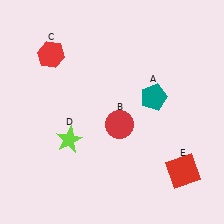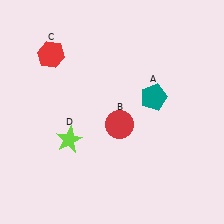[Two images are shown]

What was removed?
The red square (E) was removed in Image 2.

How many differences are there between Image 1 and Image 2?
There is 1 difference between the two images.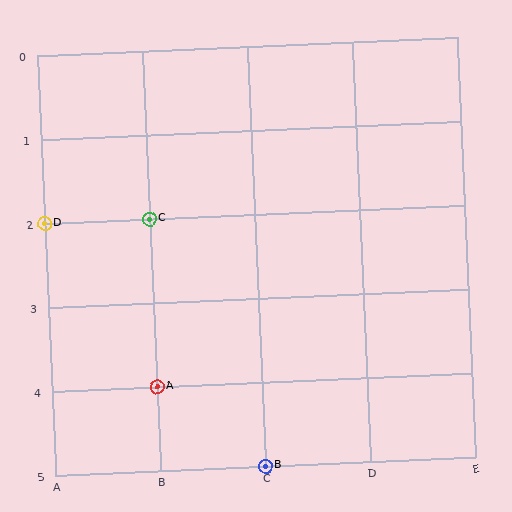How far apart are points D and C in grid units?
Points D and C are 1 column apart.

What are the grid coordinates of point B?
Point B is at grid coordinates (C, 5).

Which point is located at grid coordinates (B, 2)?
Point C is at (B, 2).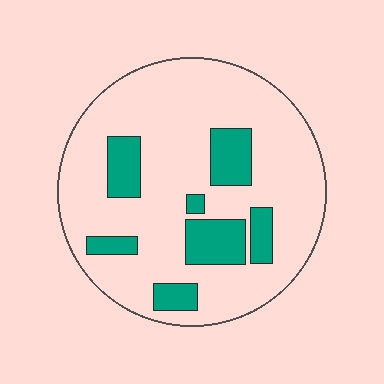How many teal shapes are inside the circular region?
7.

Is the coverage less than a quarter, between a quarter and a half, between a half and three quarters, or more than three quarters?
Less than a quarter.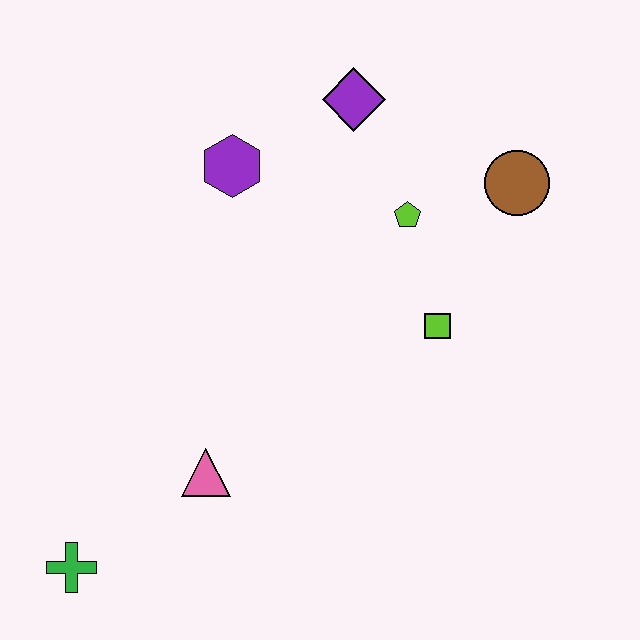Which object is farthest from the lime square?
The green cross is farthest from the lime square.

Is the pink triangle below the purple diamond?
Yes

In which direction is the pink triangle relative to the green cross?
The pink triangle is to the right of the green cross.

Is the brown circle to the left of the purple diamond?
No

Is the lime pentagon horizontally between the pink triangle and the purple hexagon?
No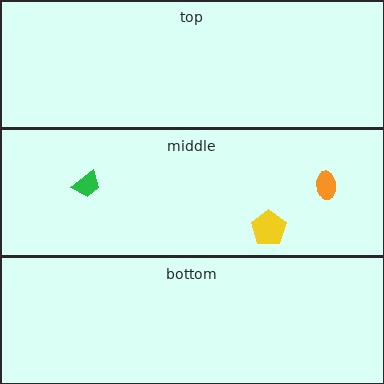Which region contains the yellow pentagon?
The middle region.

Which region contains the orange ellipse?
The middle region.